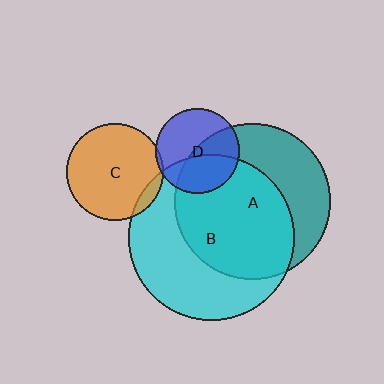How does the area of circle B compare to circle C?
Approximately 2.9 times.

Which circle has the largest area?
Circle B (cyan).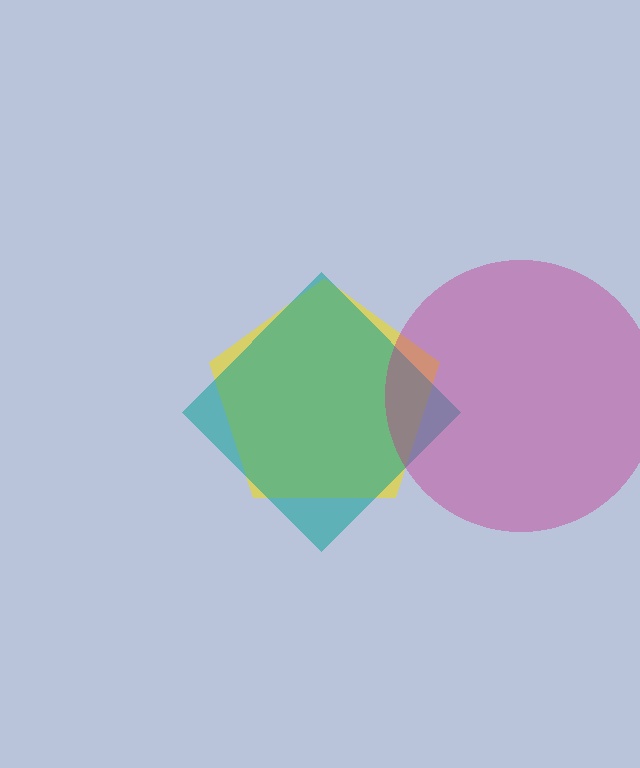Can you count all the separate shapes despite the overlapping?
Yes, there are 3 separate shapes.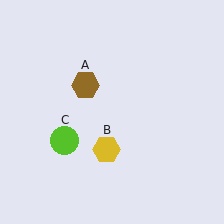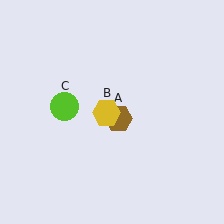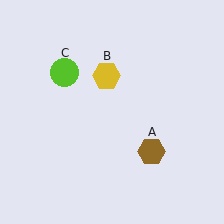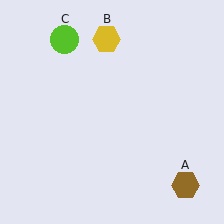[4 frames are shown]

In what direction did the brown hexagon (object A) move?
The brown hexagon (object A) moved down and to the right.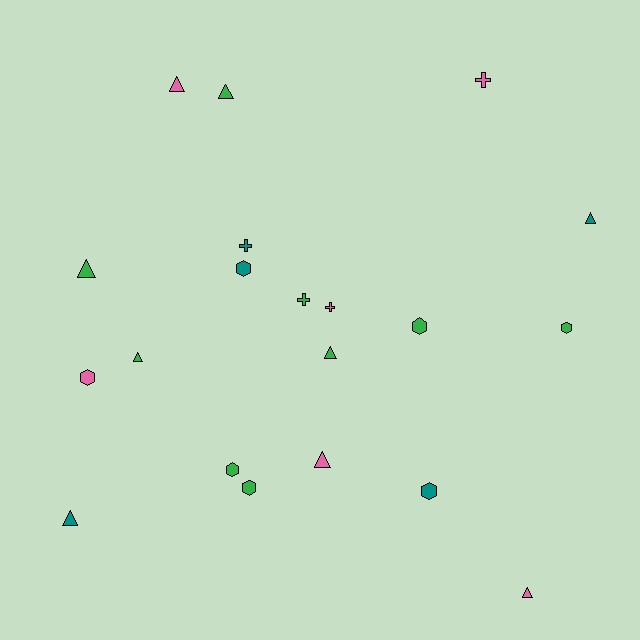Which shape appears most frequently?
Triangle, with 9 objects.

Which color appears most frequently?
Green, with 9 objects.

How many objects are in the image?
There are 20 objects.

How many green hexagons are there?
There are 4 green hexagons.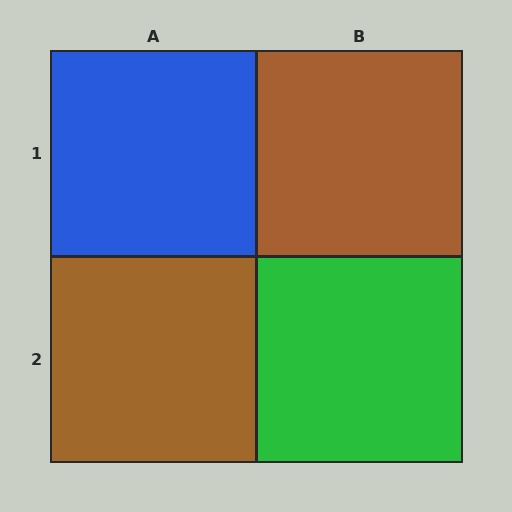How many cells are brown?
2 cells are brown.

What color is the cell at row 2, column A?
Brown.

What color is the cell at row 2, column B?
Green.